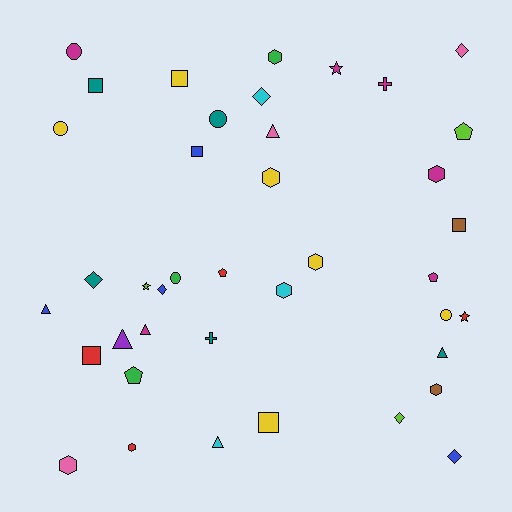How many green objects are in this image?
There are 3 green objects.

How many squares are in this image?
There are 6 squares.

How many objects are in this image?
There are 40 objects.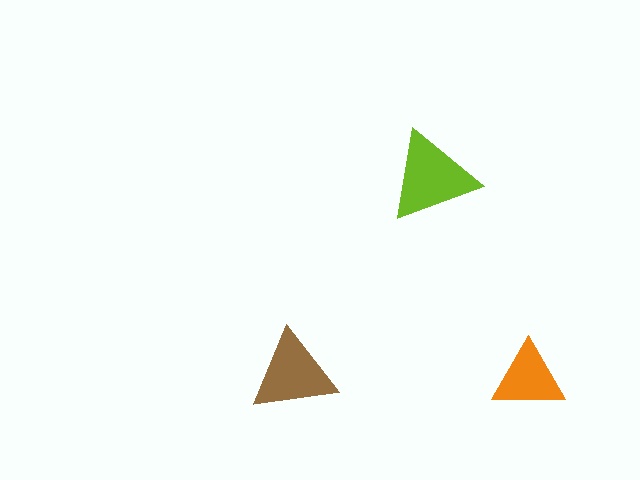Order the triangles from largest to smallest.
the lime one, the brown one, the orange one.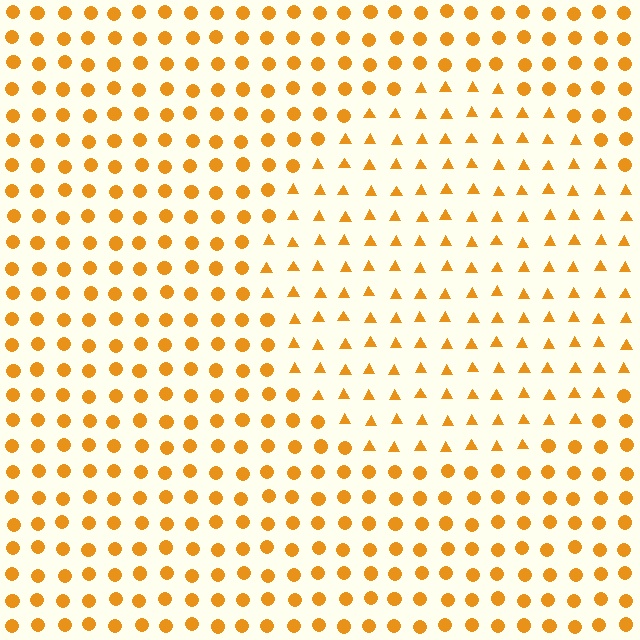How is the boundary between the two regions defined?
The boundary is defined by a change in element shape: triangles inside vs. circles outside. All elements share the same color and spacing.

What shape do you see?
I see a circle.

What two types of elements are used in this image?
The image uses triangles inside the circle region and circles outside it.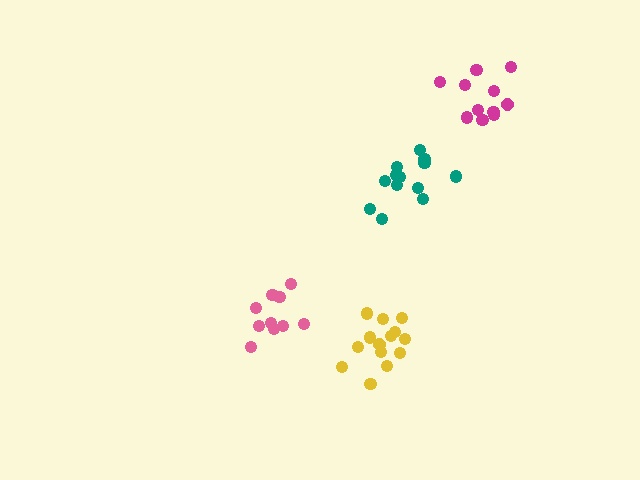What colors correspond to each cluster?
The clusters are colored: pink, teal, magenta, yellow.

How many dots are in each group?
Group 1: 10 dots, Group 2: 13 dots, Group 3: 11 dots, Group 4: 14 dots (48 total).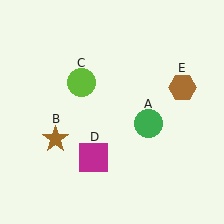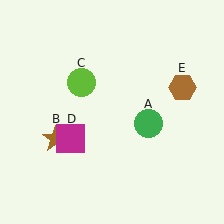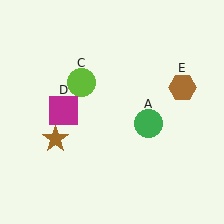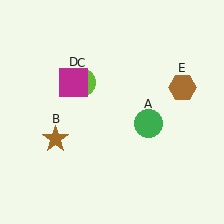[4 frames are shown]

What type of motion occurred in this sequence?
The magenta square (object D) rotated clockwise around the center of the scene.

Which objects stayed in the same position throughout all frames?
Green circle (object A) and brown star (object B) and lime circle (object C) and brown hexagon (object E) remained stationary.